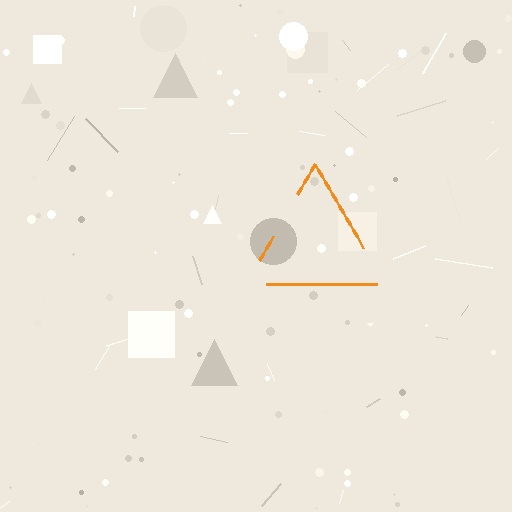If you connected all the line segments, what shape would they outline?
They would outline a triangle.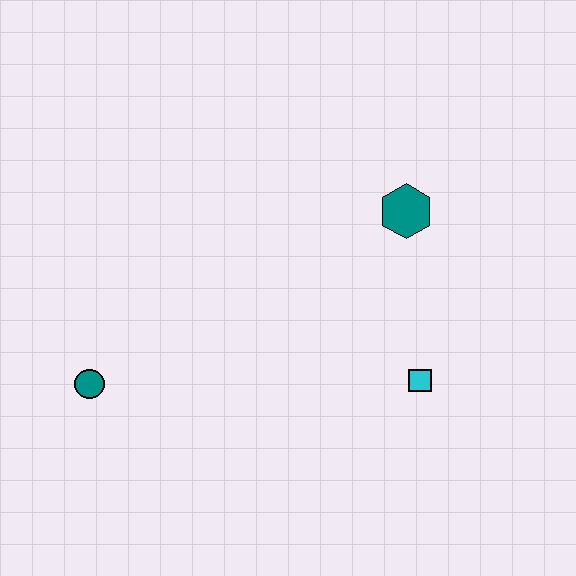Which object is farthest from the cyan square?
The teal circle is farthest from the cyan square.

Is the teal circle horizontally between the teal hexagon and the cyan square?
No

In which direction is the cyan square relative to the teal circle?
The cyan square is to the right of the teal circle.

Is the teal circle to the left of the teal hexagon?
Yes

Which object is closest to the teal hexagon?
The cyan square is closest to the teal hexagon.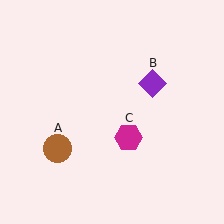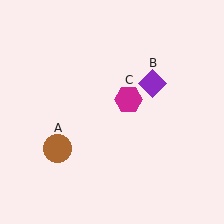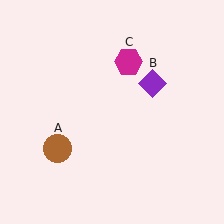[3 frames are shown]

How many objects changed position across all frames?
1 object changed position: magenta hexagon (object C).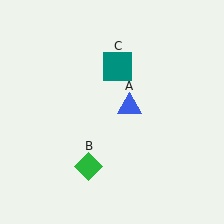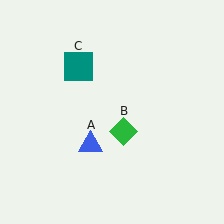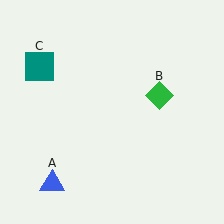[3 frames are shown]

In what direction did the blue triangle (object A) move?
The blue triangle (object A) moved down and to the left.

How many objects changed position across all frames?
3 objects changed position: blue triangle (object A), green diamond (object B), teal square (object C).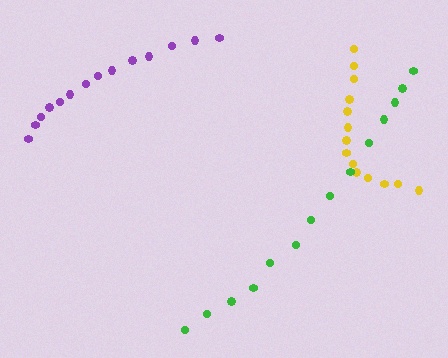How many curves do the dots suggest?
There are 3 distinct paths.